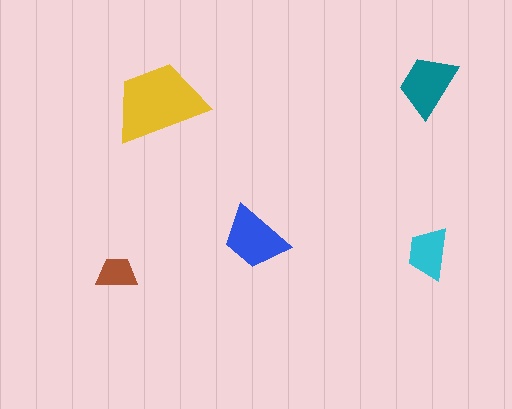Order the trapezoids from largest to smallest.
the yellow one, the blue one, the teal one, the cyan one, the brown one.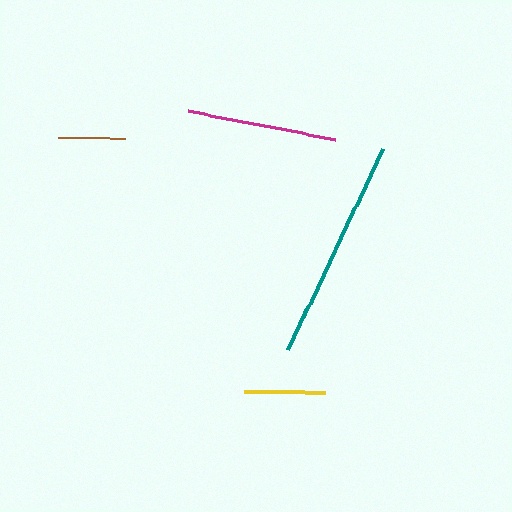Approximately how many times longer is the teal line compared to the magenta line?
The teal line is approximately 1.5 times the length of the magenta line.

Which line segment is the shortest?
The brown line is the shortest at approximately 68 pixels.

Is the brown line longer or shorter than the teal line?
The teal line is longer than the brown line.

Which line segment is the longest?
The teal line is the longest at approximately 222 pixels.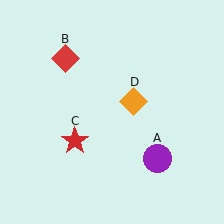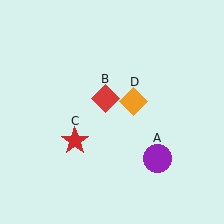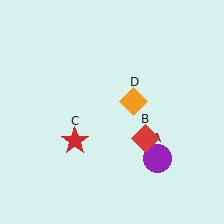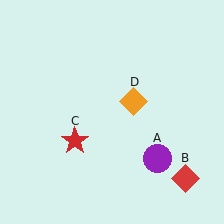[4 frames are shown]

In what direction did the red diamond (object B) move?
The red diamond (object B) moved down and to the right.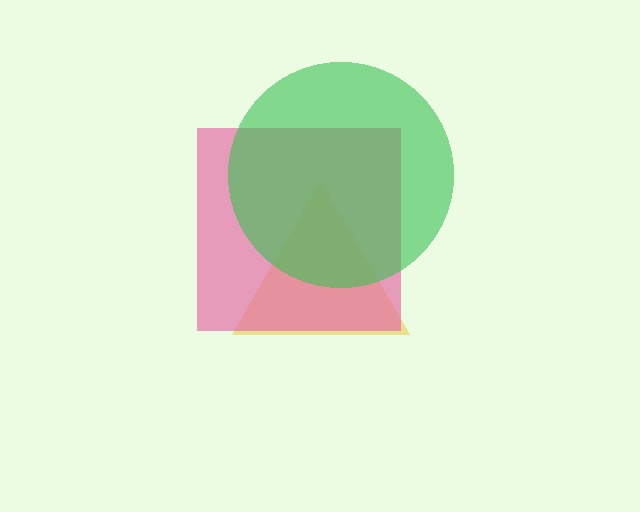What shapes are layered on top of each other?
The layered shapes are: a yellow triangle, a pink square, a green circle.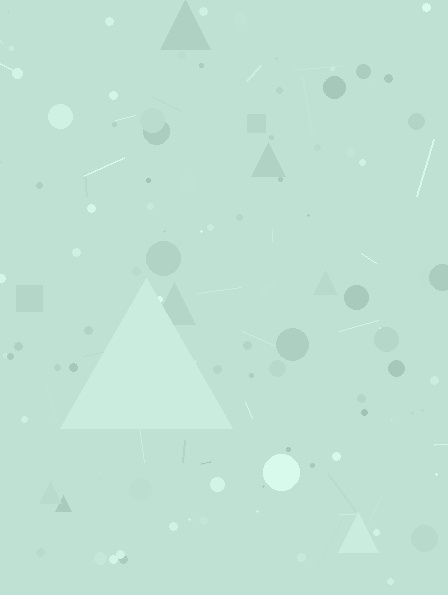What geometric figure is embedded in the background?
A triangle is embedded in the background.